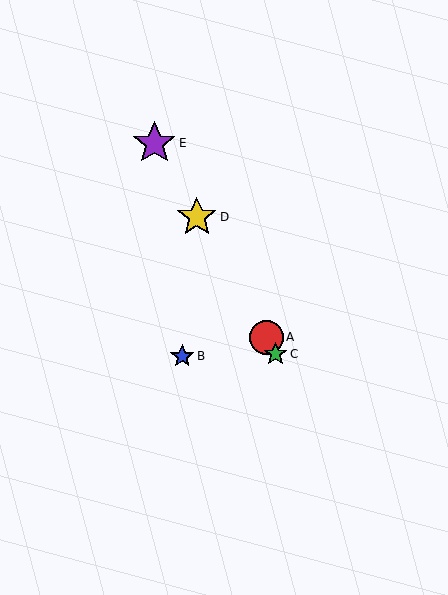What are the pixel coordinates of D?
Object D is at (197, 217).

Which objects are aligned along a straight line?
Objects A, C, D, E are aligned along a straight line.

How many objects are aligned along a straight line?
4 objects (A, C, D, E) are aligned along a straight line.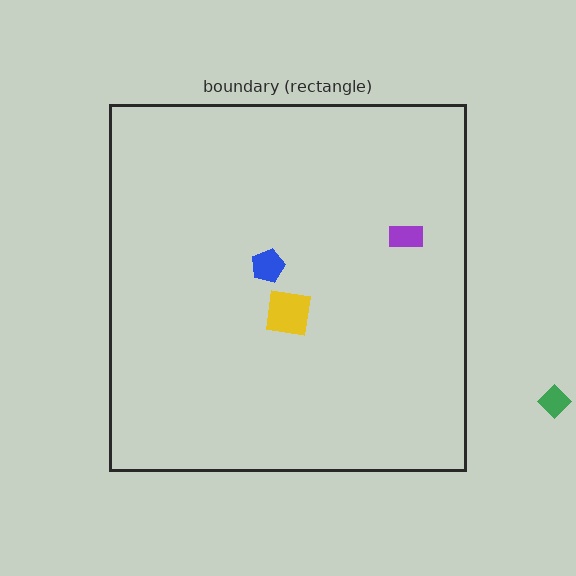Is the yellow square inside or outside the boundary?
Inside.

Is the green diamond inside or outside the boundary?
Outside.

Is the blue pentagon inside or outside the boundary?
Inside.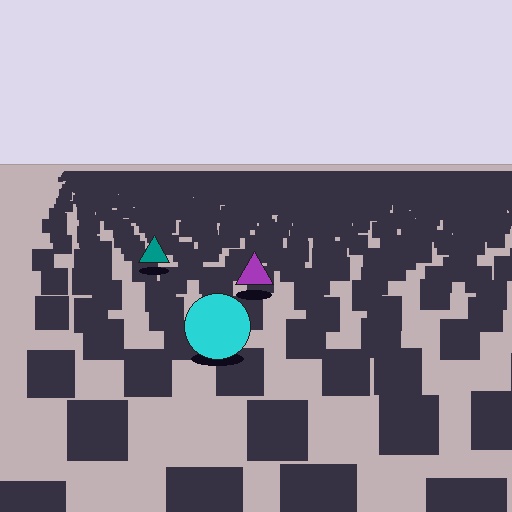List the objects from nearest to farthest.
From nearest to farthest: the cyan circle, the purple triangle, the teal triangle.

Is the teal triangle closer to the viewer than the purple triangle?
No. The purple triangle is closer — you can tell from the texture gradient: the ground texture is coarser near it.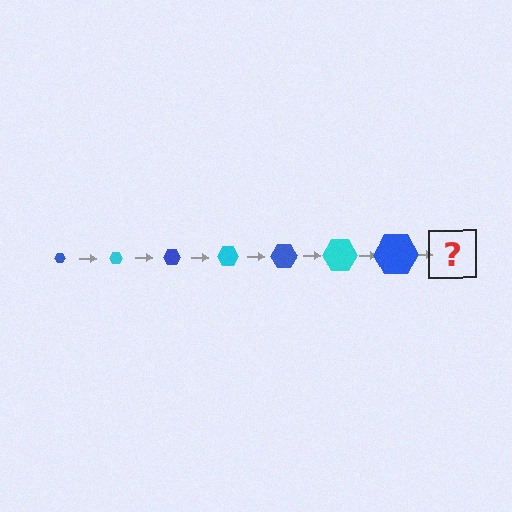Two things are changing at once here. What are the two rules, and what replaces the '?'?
The two rules are that the hexagon grows larger each step and the color cycles through blue and cyan. The '?' should be a cyan hexagon, larger than the previous one.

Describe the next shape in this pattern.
It should be a cyan hexagon, larger than the previous one.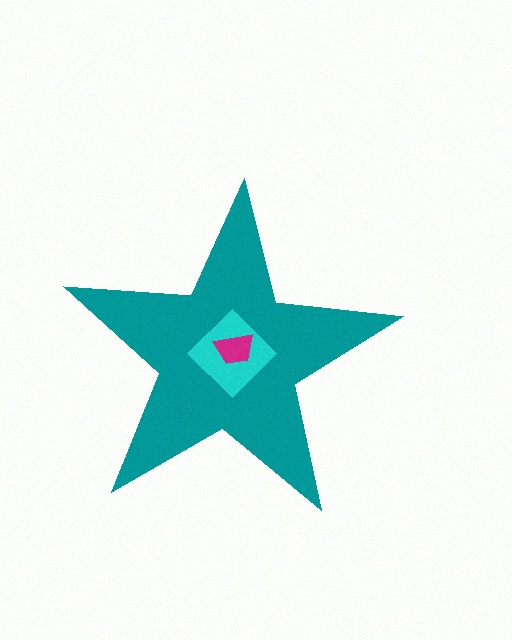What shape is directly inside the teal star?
The cyan diamond.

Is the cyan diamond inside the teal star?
Yes.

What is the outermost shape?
The teal star.